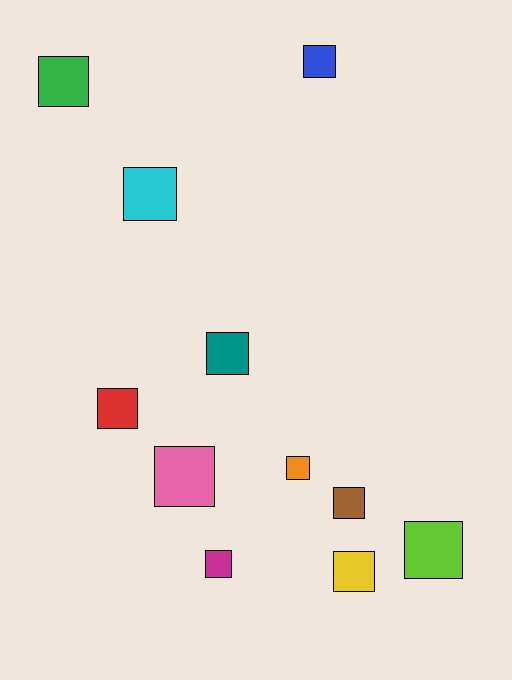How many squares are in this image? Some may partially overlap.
There are 11 squares.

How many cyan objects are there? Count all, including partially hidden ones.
There is 1 cyan object.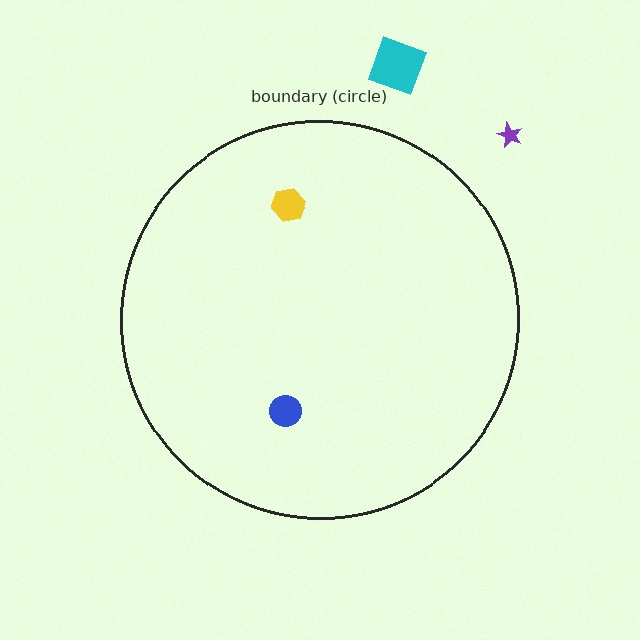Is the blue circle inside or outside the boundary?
Inside.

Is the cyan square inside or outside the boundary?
Outside.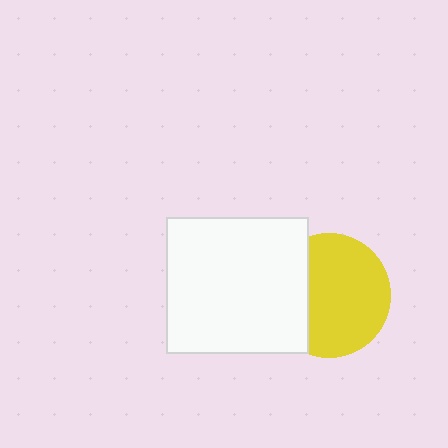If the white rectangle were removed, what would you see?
You would see the complete yellow circle.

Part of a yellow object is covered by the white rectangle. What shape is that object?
It is a circle.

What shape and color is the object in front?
The object in front is a white rectangle.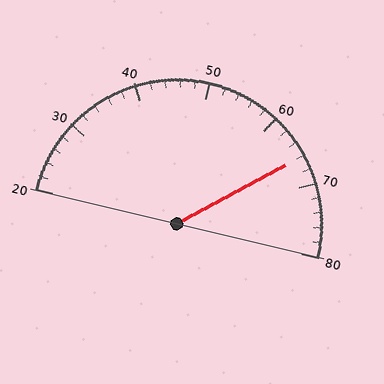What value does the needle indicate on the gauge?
The needle indicates approximately 66.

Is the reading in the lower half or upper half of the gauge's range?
The reading is in the upper half of the range (20 to 80).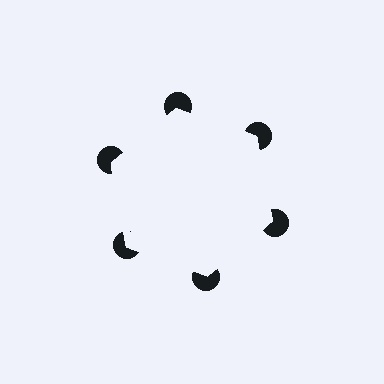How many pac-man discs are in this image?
There are 6 — one at each vertex of the illusory hexagon.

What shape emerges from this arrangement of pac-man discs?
An illusory hexagon — its edges are inferred from the aligned wedge cuts in the pac-man discs, not physically drawn.